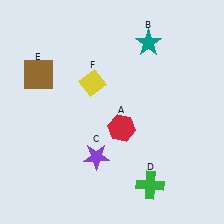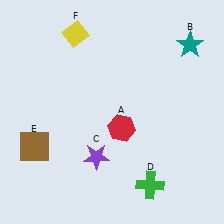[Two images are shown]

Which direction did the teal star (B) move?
The teal star (B) moved right.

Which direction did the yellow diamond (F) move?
The yellow diamond (F) moved up.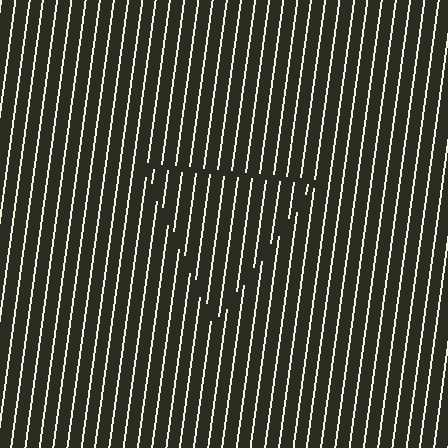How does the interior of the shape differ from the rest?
The interior of the shape contains the same grating, shifted by half a period — the contour is defined by the phase discontinuity where line-ends from the inner and outer gratings abut.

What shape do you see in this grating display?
An illusory triangle. The interior of the shape contains the same grating, shifted by half a period — the contour is defined by the phase discontinuity where line-ends from the inner and outer gratings abut.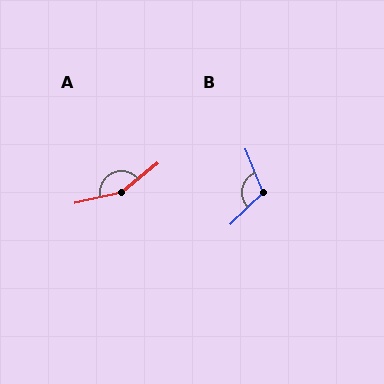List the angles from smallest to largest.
B (113°), A (154°).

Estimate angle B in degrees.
Approximately 113 degrees.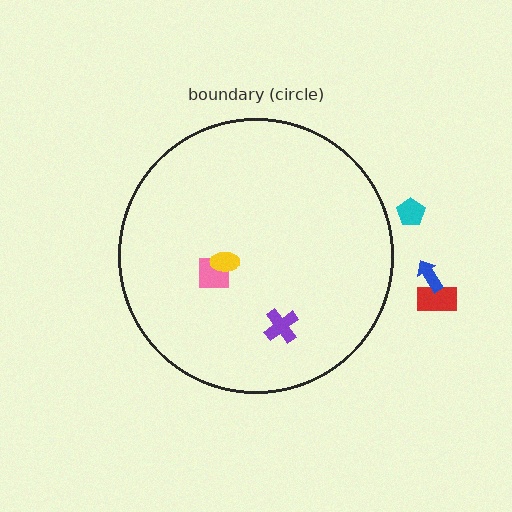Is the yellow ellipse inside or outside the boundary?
Inside.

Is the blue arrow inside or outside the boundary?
Outside.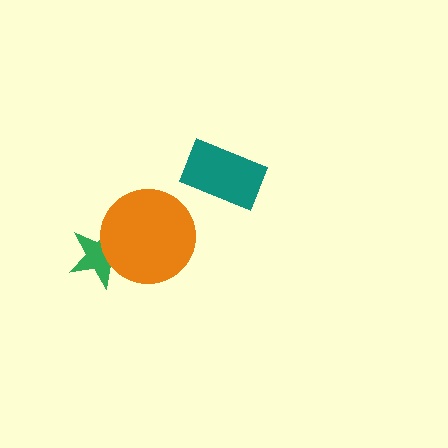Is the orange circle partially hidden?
No, no other shape covers it.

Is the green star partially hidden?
Yes, it is partially covered by another shape.